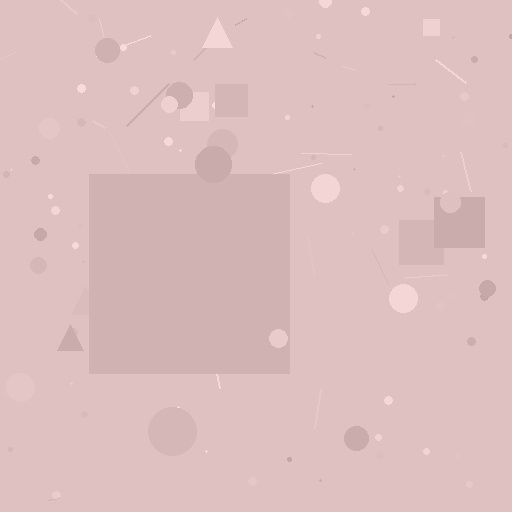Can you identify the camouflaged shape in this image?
The camouflaged shape is a square.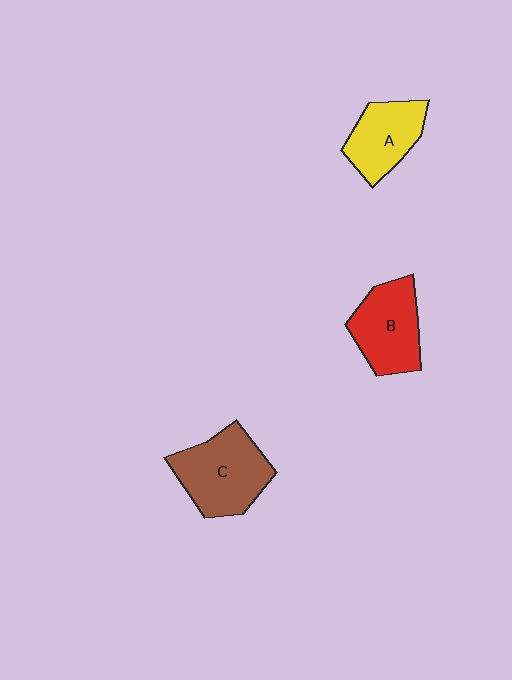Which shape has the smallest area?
Shape A (yellow).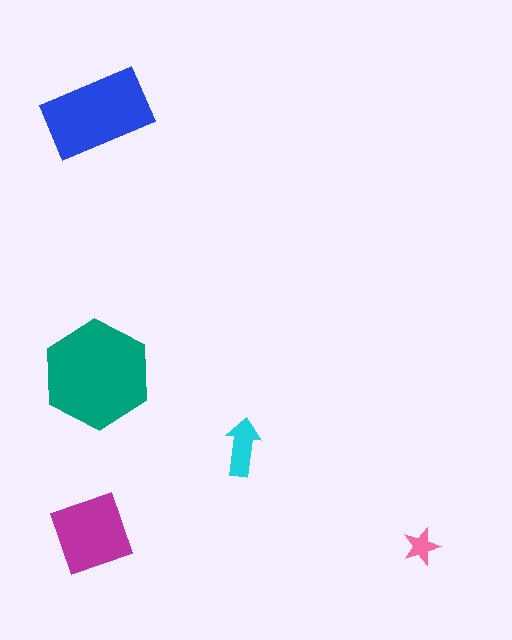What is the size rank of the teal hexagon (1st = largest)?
1st.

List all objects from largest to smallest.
The teal hexagon, the blue rectangle, the magenta diamond, the cyan arrow, the pink star.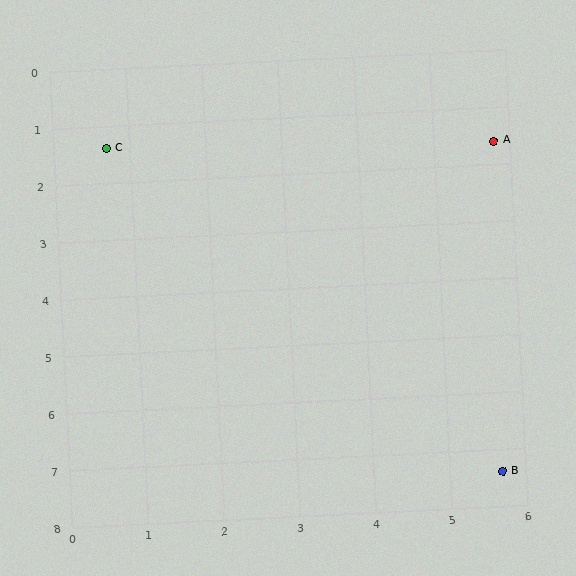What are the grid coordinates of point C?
Point C is at approximately (0.7, 1.4).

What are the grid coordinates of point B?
Point B is at approximately (5.7, 7.4).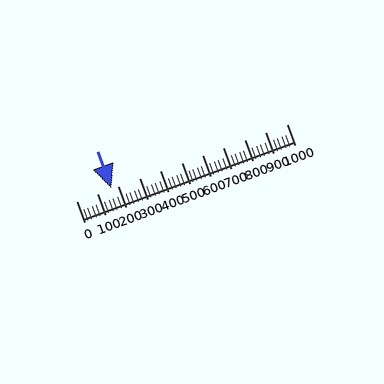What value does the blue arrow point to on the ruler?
The blue arrow points to approximately 169.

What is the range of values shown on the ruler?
The ruler shows values from 0 to 1000.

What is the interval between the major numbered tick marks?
The major tick marks are spaced 100 units apart.